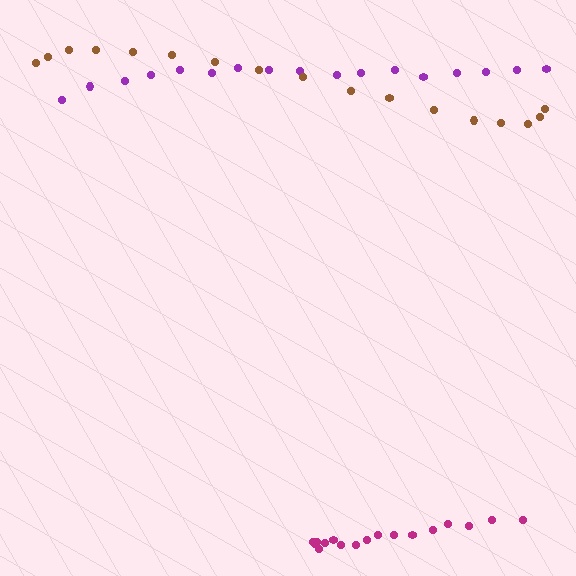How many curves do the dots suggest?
There are 3 distinct paths.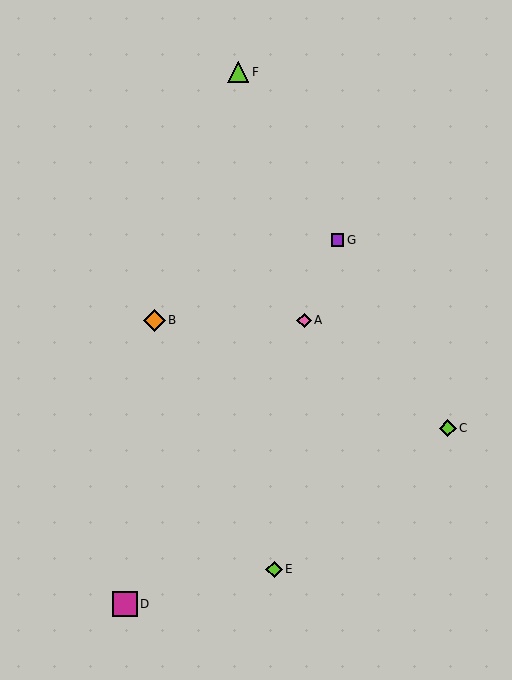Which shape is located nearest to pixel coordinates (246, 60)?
The lime triangle (labeled F) at (238, 72) is nearest to that location.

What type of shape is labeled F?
Shape F is a lime triangle.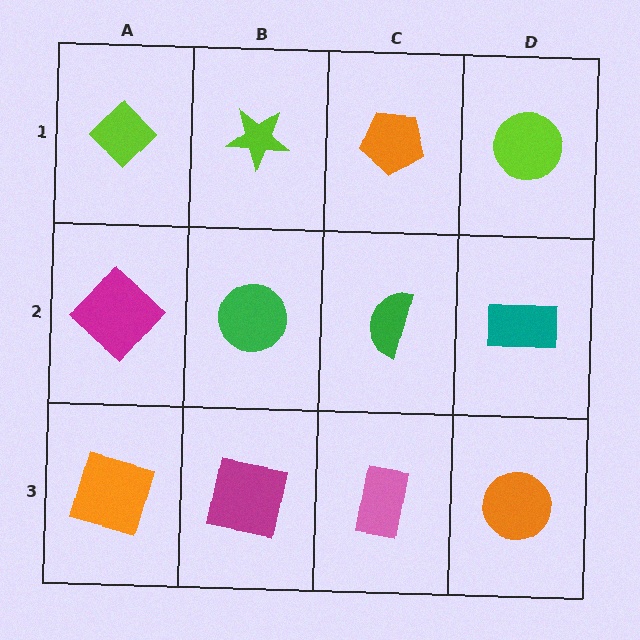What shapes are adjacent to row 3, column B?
A green circle (row 2, column B), an orange square (row 3, column A), a pink rectangle (row 3, column C).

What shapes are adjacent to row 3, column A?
A magenta diamond (row 2, column A), a magenta square (row 3, column B).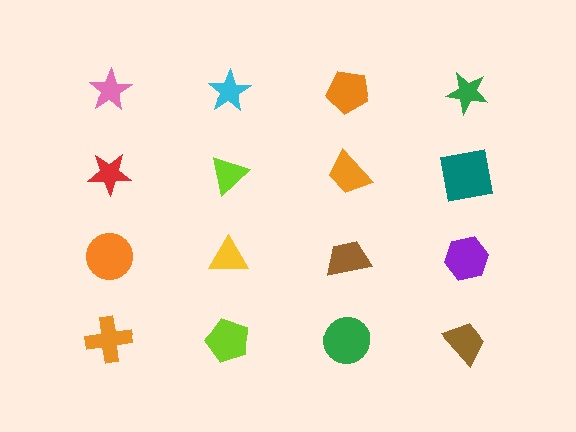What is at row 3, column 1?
An orange circle.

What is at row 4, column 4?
A brown trapezoid.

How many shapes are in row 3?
4 shapes.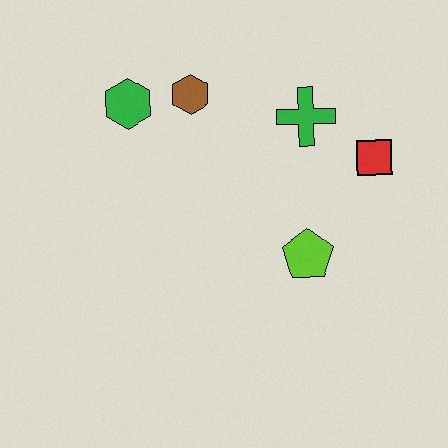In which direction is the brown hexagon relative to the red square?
The brown hexagon is to the left of the red square.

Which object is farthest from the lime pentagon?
The green hexagon is farthest from the lime pentagon.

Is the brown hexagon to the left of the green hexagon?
No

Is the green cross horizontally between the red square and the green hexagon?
Yes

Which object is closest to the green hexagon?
The brown hexagon is closest to the green hexagon.